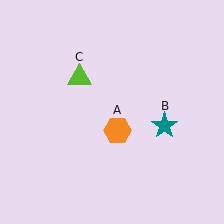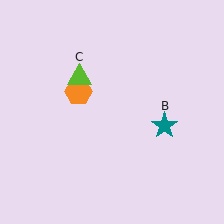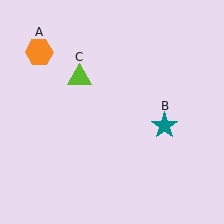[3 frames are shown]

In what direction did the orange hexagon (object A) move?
The orange hexagon (object A) moved up and to the left.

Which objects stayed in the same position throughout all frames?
Teal star (object B) and lime triangle (object C) remained stationary.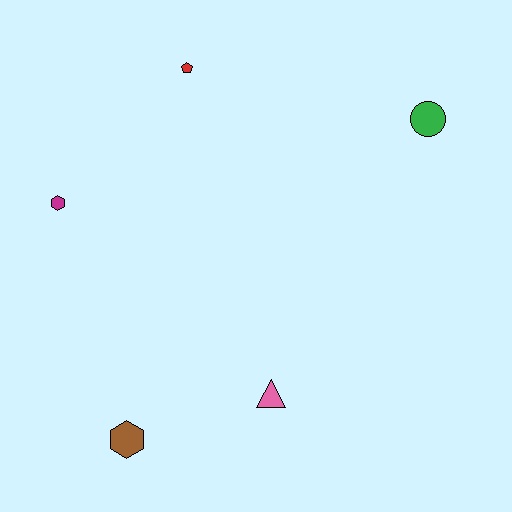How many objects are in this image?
There are 5 objects.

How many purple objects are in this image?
There are no purple objects.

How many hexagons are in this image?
There are 2 hexagons.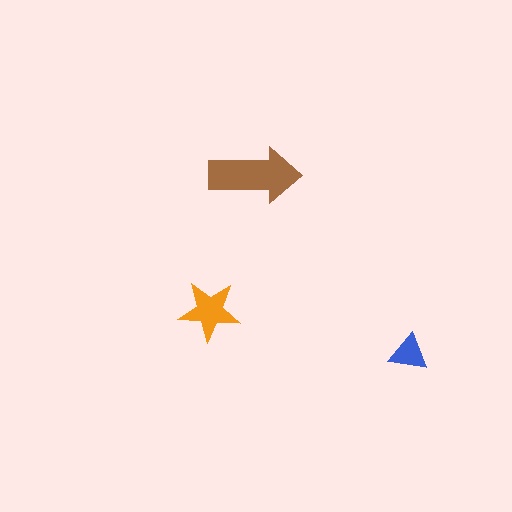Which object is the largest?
The brown arrow.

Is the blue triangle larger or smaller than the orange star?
Smaller.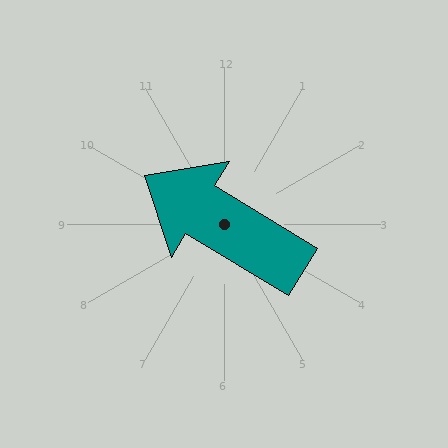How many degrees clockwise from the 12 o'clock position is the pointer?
Approximately 301 degrees.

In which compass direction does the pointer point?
Northwest.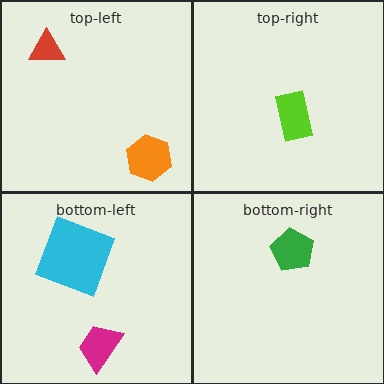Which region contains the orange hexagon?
The top-left region.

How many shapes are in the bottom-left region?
2.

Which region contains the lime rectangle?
The top-right region.